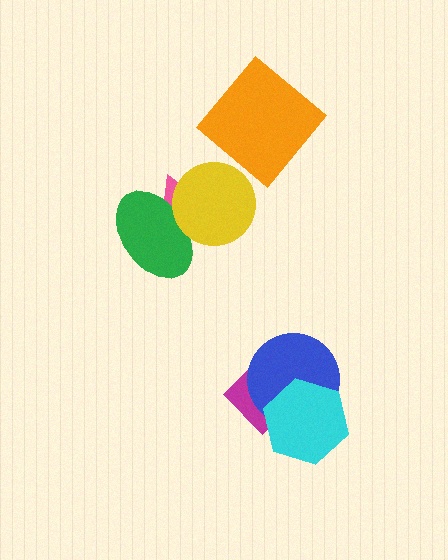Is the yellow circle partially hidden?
No, no other shape covers it.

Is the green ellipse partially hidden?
Yes, it is partially covered by another shape.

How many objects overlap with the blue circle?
2 objects overlap with the blue circle.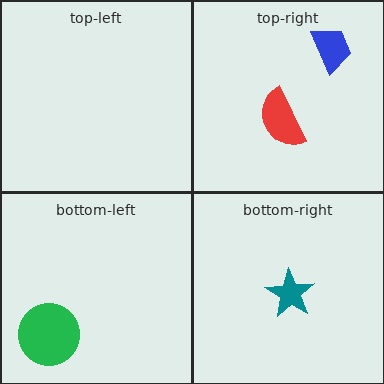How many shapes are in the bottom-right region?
1.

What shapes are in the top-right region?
The red semicircle, the blue trapezoid.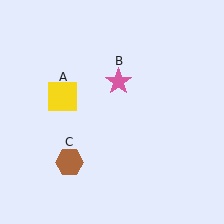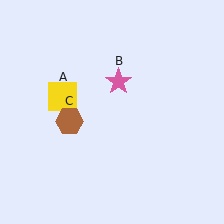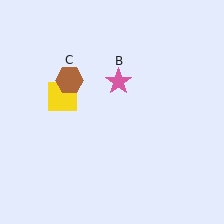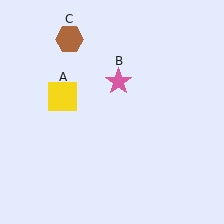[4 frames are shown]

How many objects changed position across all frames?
1 object changed position: brown hexagon (object C).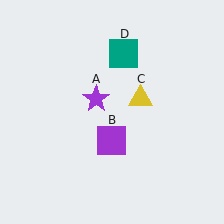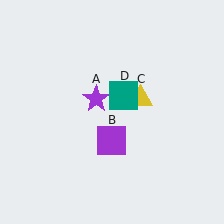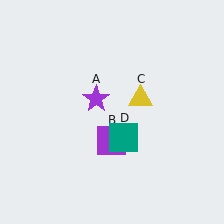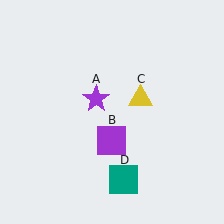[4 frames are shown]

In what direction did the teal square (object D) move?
The teal square (object D) moved down.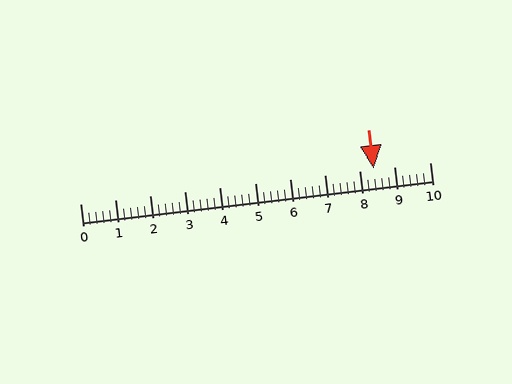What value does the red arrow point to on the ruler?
The red arrow points to approximately 8.4.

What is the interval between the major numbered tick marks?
The major tick marks are spaced 1 units apart.